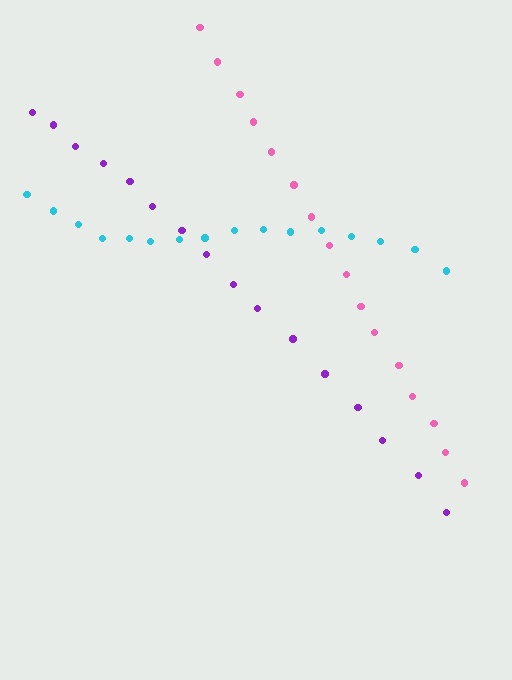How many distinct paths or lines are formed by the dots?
There are 3 distinct paths.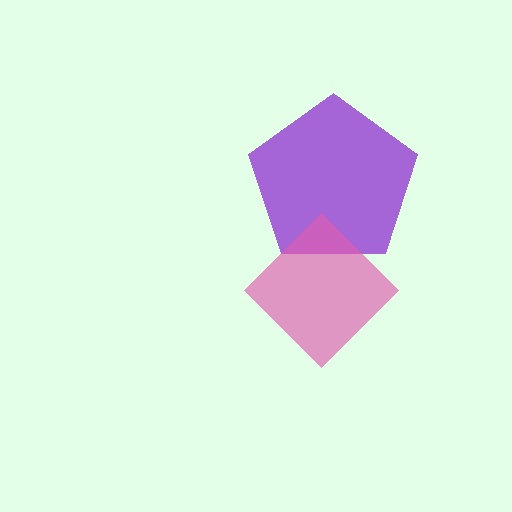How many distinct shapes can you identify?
There are 2 distinct shapes: a purple pentagon, a pink diamond.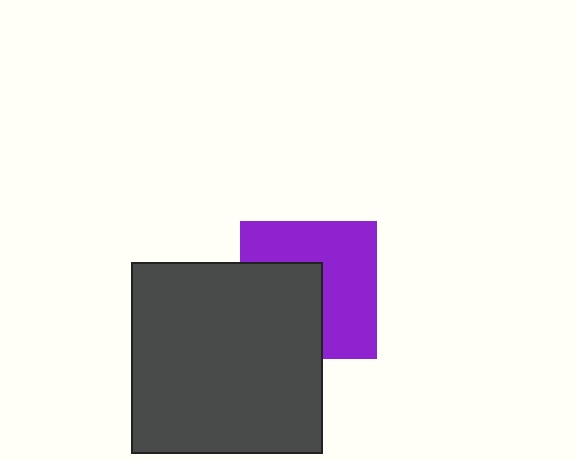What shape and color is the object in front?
The object in front is a dark gray square.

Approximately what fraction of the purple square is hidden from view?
Roughly 43% of the purple square is hidden behind the dark gray square.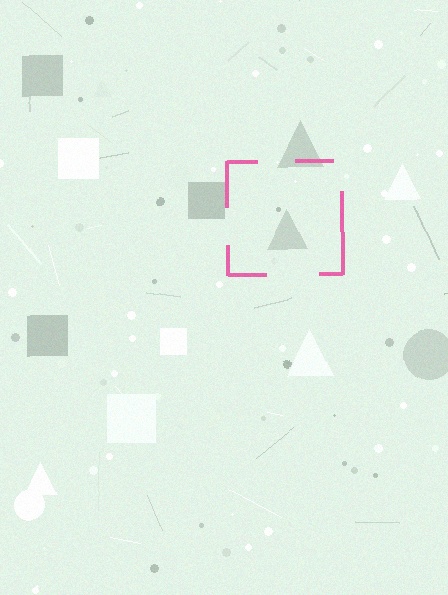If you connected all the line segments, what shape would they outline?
They would outline a square.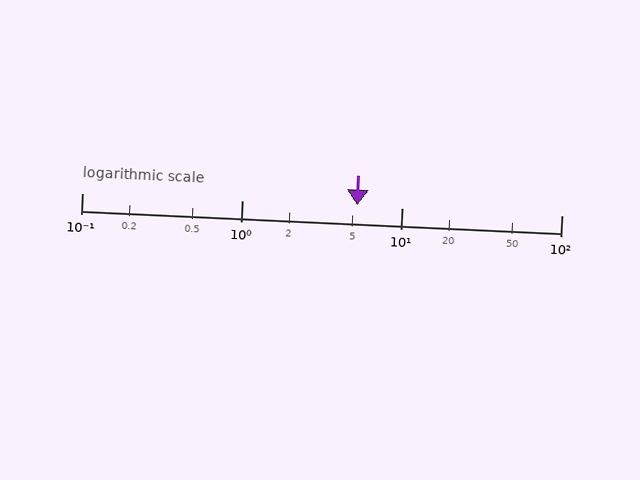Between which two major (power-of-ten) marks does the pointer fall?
The pointer is between 1 and 10.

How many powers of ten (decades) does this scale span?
The scale spans 3 decades, from 0.1 to 100.